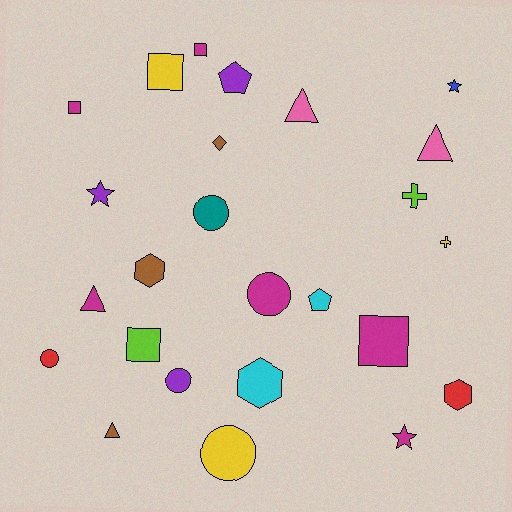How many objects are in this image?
There are 25 objects.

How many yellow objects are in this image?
There are 3 yellow objects.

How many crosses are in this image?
There are 2 crosses.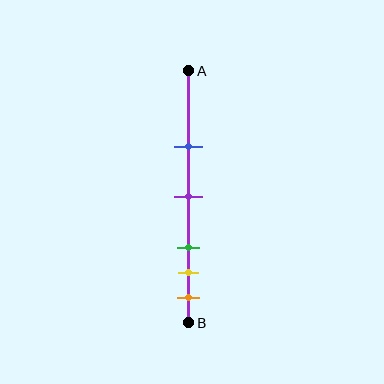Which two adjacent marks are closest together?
The yellow and orange marks are the closest adjacent pair.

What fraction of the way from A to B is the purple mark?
The purple mark is approximately 50% (0.5) of the way from A to B.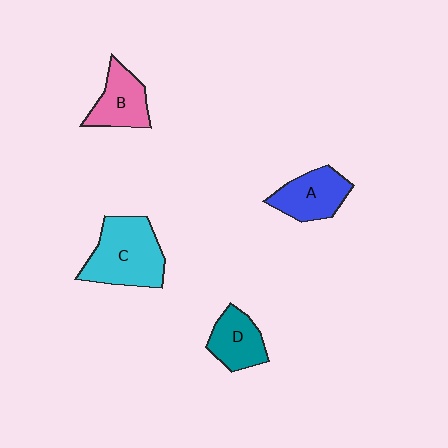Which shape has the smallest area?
Shape D (teal).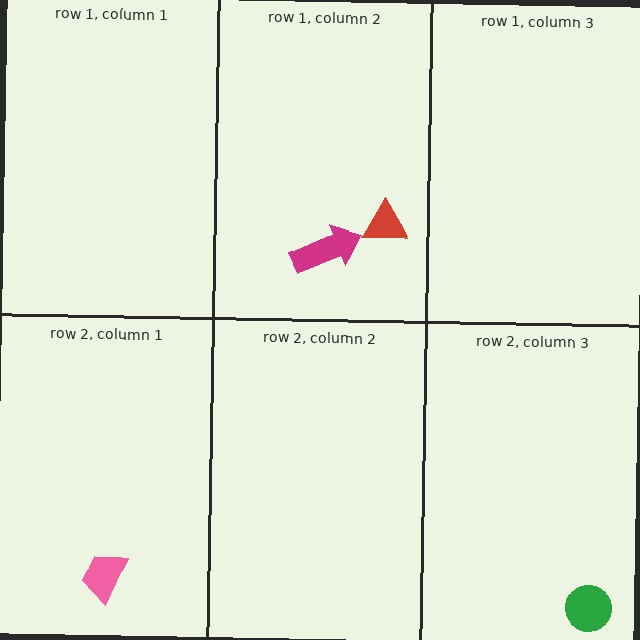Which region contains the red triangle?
The row 1, column 2 region.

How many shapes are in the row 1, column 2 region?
2.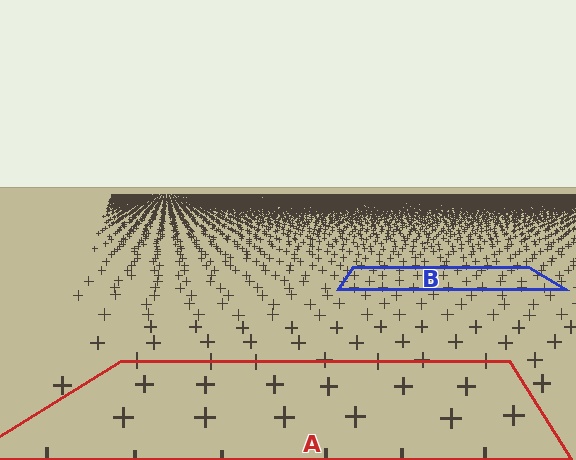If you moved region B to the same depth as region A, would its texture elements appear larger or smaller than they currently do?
They would appear larger. At a closer depth, the same texture elements are projected at a bigger on-screen size.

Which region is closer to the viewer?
Region A is closer. The texture elements there are larger and more spread out.